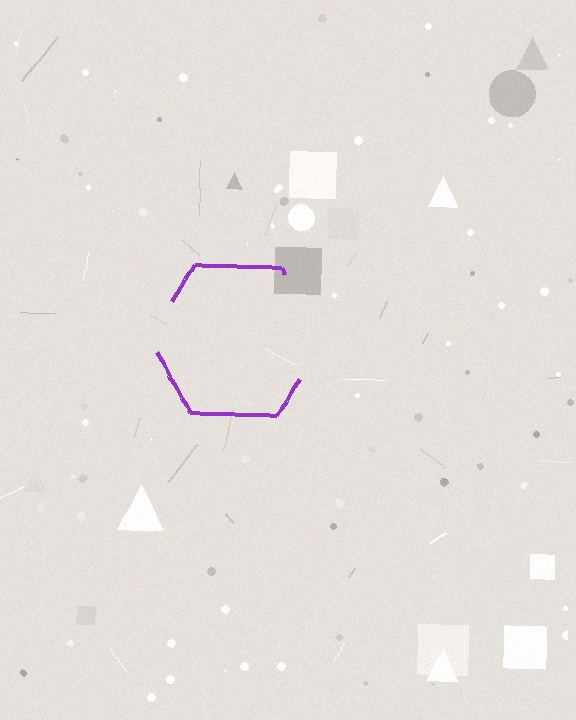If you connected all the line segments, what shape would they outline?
They would outline a hexagon.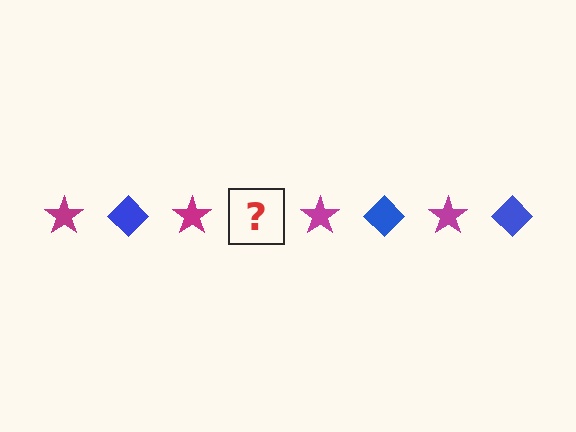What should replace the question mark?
The question mark should be replaced with a blue diamond.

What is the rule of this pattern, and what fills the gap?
The rule is that the pattern alternates between magenta star and blue diamond. The gap should be filled with a blue diamond.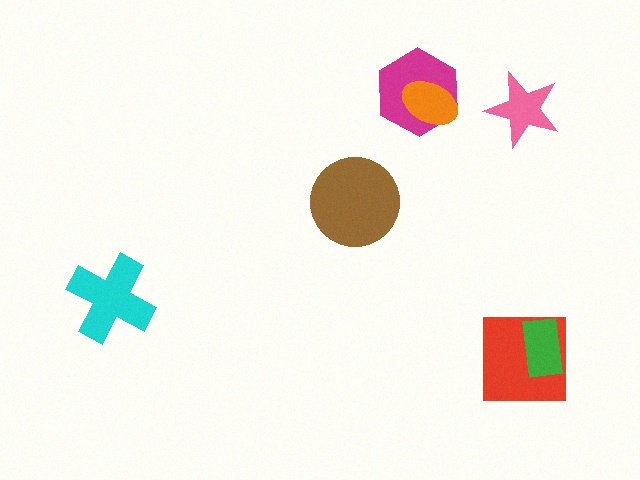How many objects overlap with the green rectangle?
1 object overlaps with the green rectangle.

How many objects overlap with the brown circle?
0 objects overlap with the brown circle.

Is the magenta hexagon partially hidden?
Yes, it is partially covered by another shape.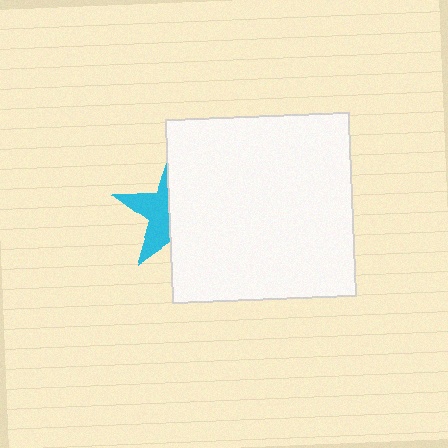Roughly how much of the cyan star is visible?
A small part of it is visible (roughly 42%).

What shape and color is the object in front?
The object in front is a white square.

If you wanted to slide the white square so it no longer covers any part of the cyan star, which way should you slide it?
Slide it right — that is the most direct way to separate the two shapes.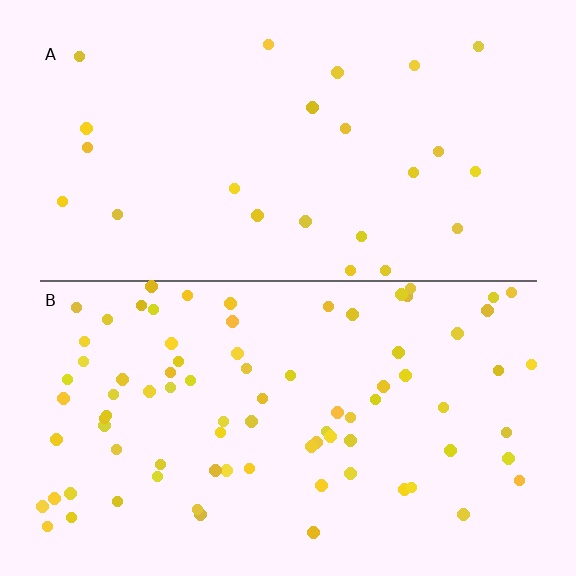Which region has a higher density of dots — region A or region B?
B (the bottom).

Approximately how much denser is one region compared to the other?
Approximately 3.5× — region B over region A.